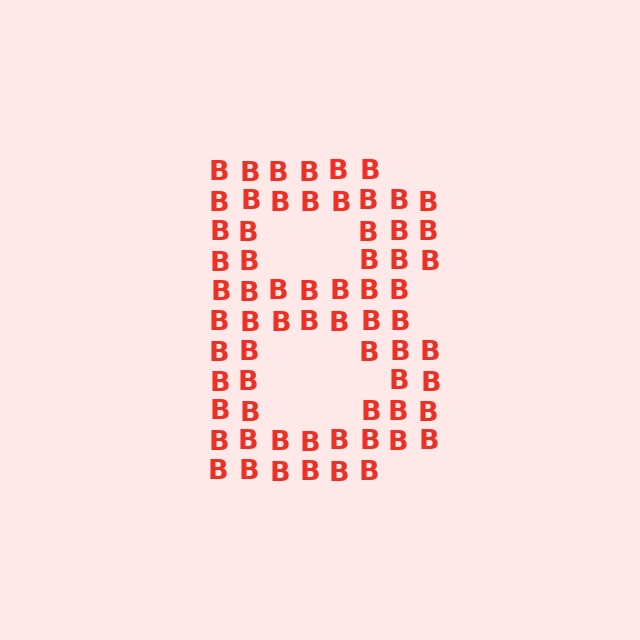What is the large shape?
The large shape is the letter B.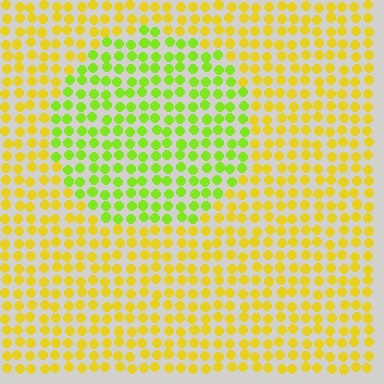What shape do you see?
I see a circle.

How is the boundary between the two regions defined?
The boundary is defined purely by a slight shift in hue (about 38 degrees). Spacing, size, and orientation are identical on both sides.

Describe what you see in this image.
The image is filled with small yellow elements in a uniform arrangement. A circle-shaped region is visible where the elements are tinted to a slightly different hue, forming a subtle color boundary.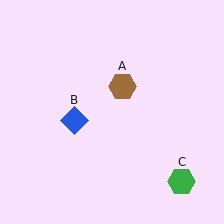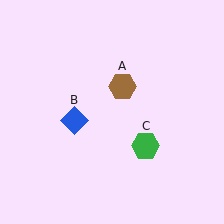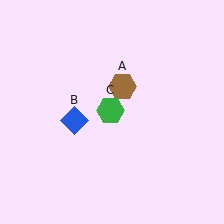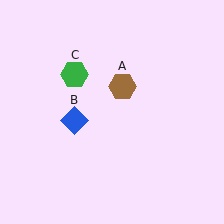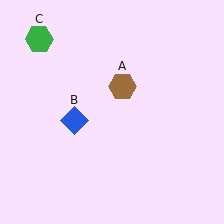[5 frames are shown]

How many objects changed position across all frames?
1 object changed position: green hexagon (object C).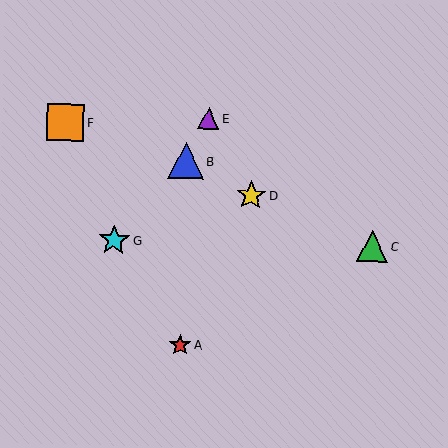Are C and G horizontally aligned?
Yes, both are at y≈246.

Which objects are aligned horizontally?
Objects C, G are aligned horizontally.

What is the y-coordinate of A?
Object A is at y≈345.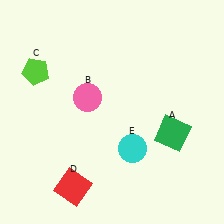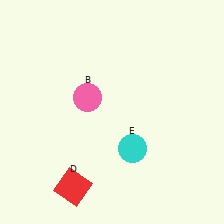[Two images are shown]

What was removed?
The lime pentagon (C), the green square (A) were removed in Image 2.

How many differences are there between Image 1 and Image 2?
There are 2 differences between the two images.